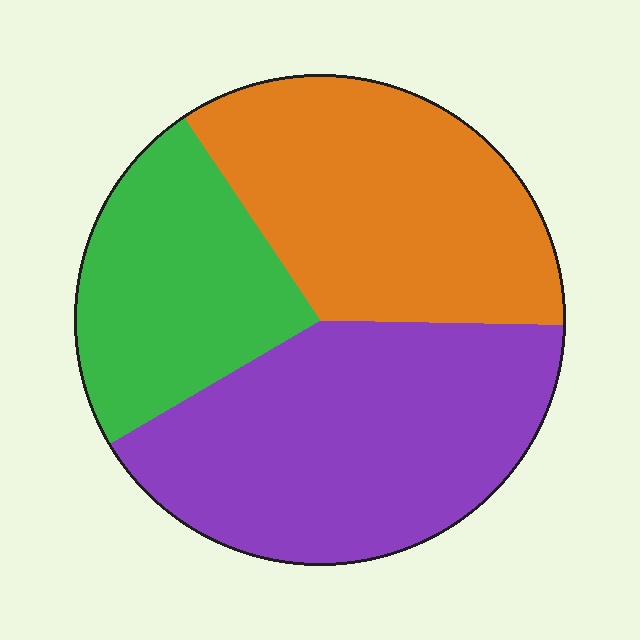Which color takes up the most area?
Purple, at roughly 40%.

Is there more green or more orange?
Orange.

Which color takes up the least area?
Green, at roughly 25%.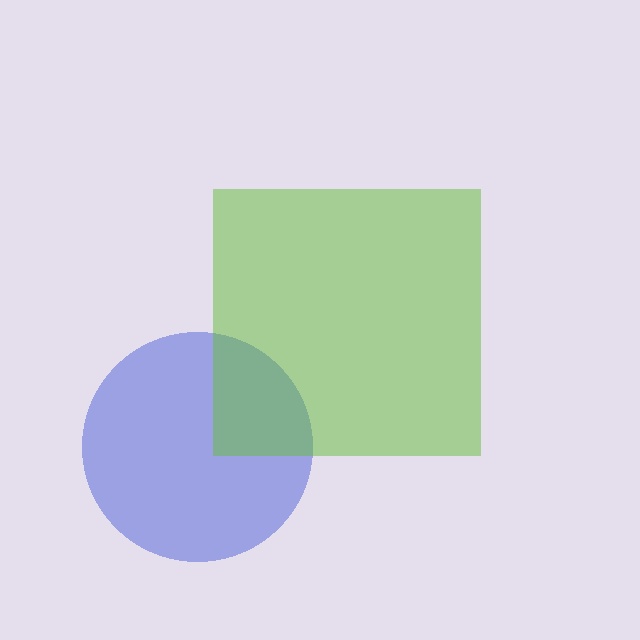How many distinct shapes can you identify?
There are 2 distinct shapes: a blue circle, a lime square.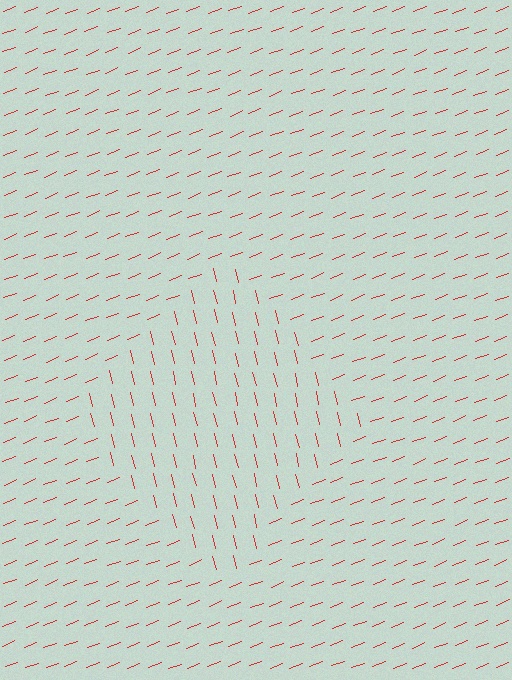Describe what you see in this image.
The image is filled with small red line segments. A diamond region in the image has lines oriented differently from the surrounding lines, creating a visible texture boundary.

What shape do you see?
I see a diamond.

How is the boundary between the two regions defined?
The boundary is defined purely by a change in line orientation (approximately 82 degrees difference). All lines are the same color and thickness.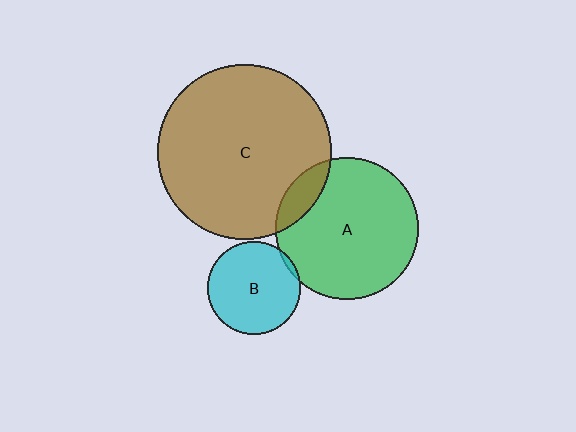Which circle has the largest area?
Circle C (brown).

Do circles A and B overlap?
Yes.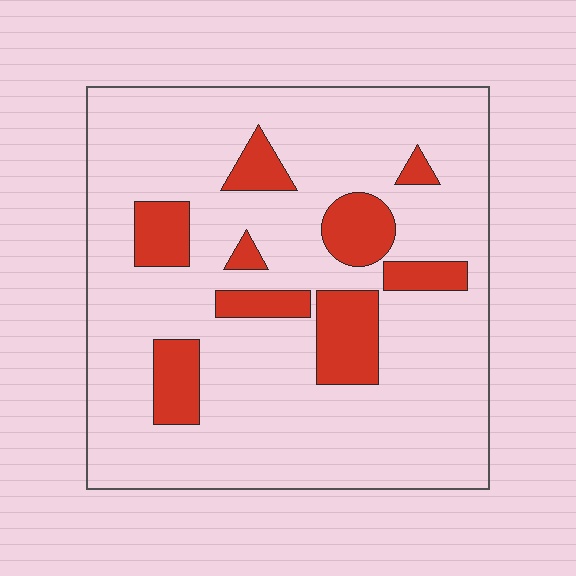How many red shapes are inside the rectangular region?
9.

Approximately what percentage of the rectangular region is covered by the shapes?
Approximately 15%.